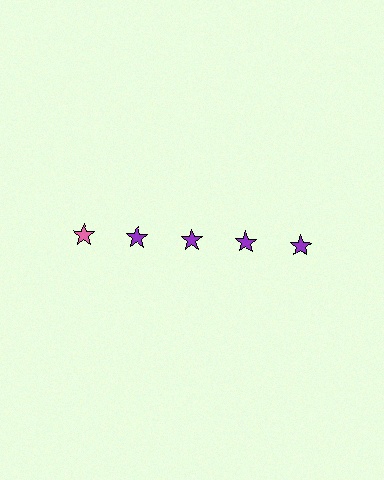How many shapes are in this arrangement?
There are 5 shapes arranged in a grid pattern.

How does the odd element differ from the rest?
It has a different color: pink instead of purple.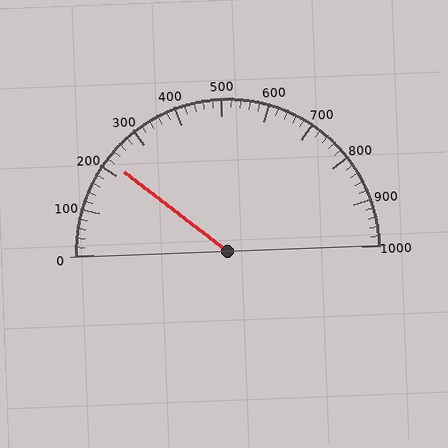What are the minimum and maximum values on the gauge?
The gauge ranges from 0 to 1000.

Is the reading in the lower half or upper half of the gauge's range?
The reading is in the lower half of the range (0 to 1000).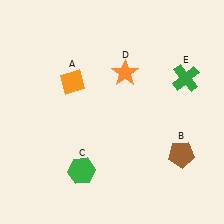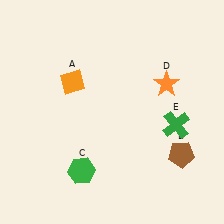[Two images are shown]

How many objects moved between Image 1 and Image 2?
2 objects moved between the two images.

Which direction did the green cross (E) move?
The green cross (E) moved down.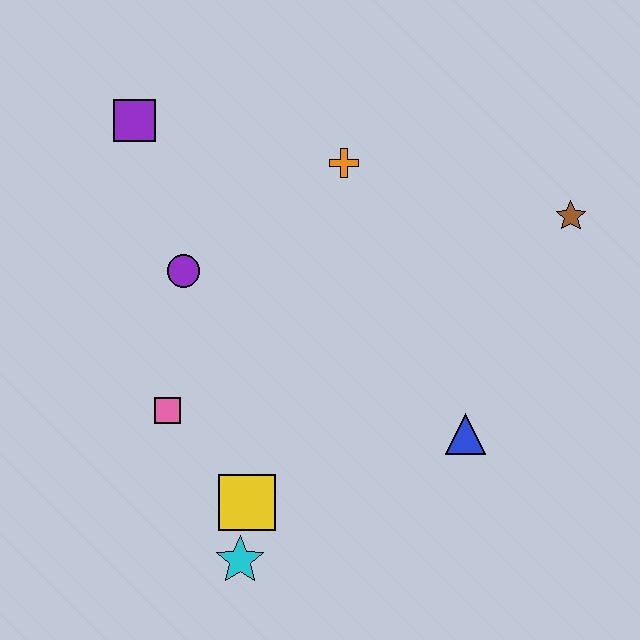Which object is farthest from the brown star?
The cyan star is farthest from the brown star.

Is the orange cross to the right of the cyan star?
Yes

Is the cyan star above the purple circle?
No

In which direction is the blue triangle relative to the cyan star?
The blue triangle is to the right of the cyan star.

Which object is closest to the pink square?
The yellow square is closest to the pink square.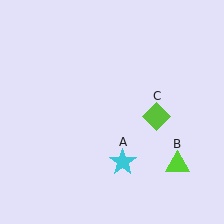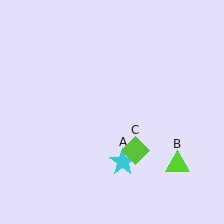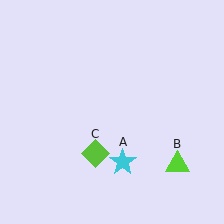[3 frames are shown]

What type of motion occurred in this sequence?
The lime diamond (object C) rotated clockwise around the center of the scene.